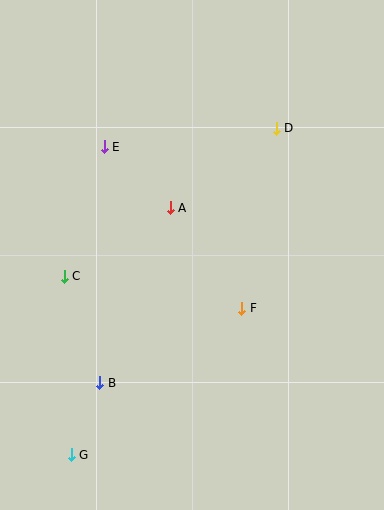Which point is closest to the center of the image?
Point A at (170, 208) is closest to the center.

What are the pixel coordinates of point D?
Point D is at (276, 128).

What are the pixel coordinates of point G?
Point G is at (71, 455).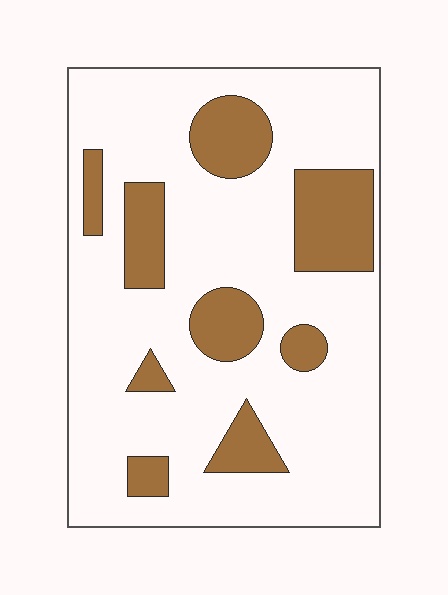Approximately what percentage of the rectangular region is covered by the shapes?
Approximately 20%.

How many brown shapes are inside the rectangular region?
9.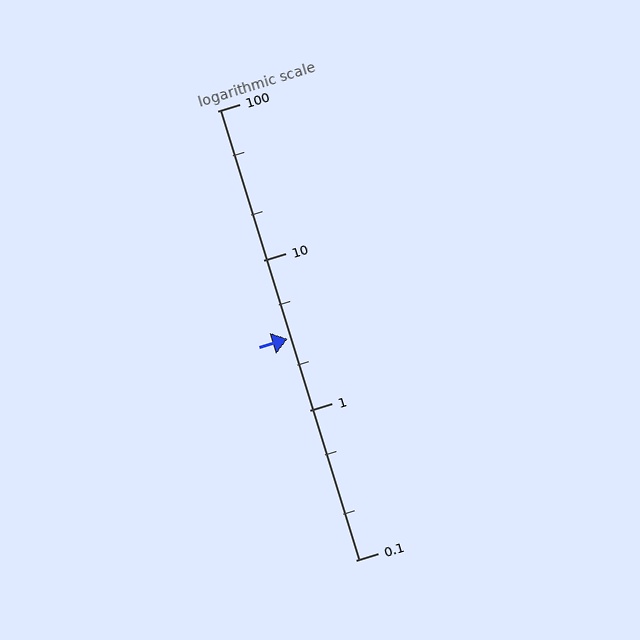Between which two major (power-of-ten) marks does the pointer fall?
The pointer is between 1 and 10.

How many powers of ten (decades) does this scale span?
The scale spans 3 decades, from 0.1 to 100.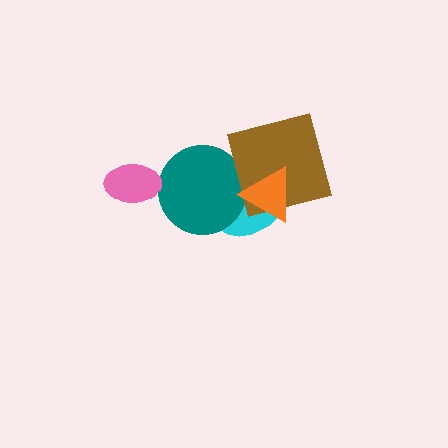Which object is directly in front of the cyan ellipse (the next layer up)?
The teal circle is directly in front of the cyan ellipse.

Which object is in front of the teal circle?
The orange triangle is in front of the teal circle.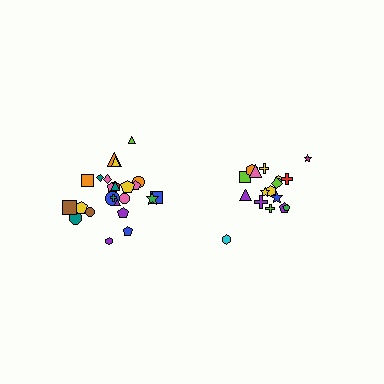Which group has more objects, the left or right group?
The left group.